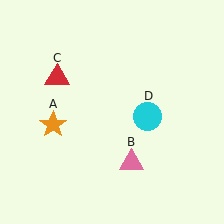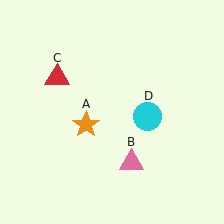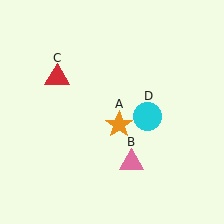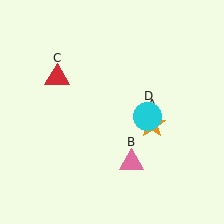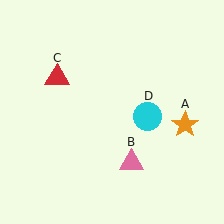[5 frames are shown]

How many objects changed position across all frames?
1 object changed position: orange star (object A).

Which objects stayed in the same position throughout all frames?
Pink triangle (object B) and red triangle (object C) and cyan circle (object D) remained stationary.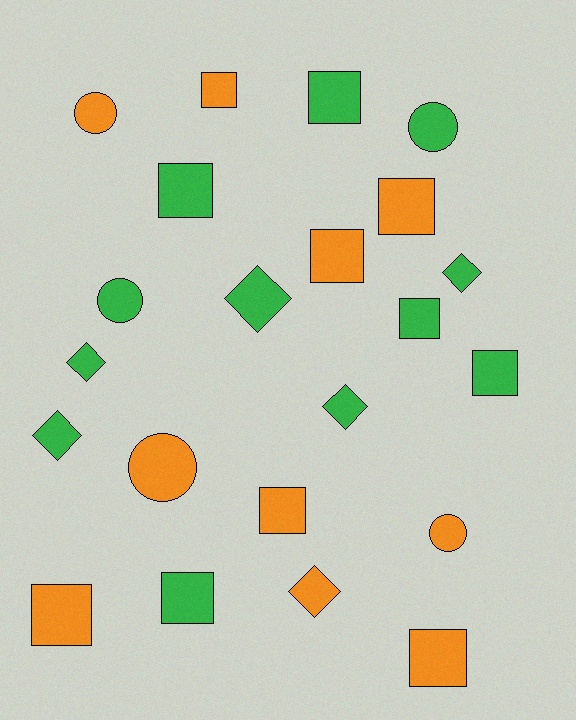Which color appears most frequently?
Green, with 12 objects.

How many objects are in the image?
There are 22 objects.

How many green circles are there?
There are 2 green circles.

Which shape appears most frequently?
Square, with 11 objects.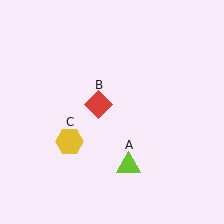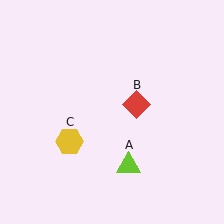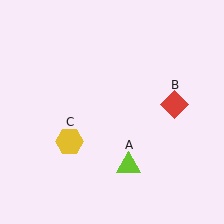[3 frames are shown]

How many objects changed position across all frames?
1 object changed position: red diamond (object B).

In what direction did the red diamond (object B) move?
The red diamond (object B) moved right.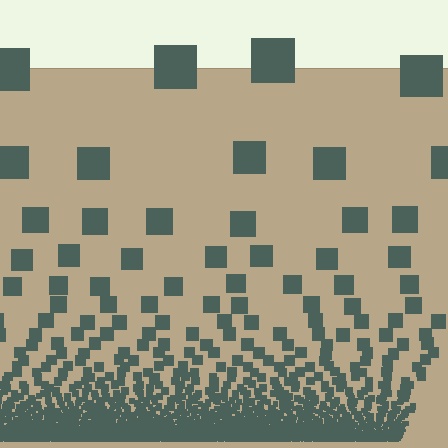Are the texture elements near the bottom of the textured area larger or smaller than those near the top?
Smaller. The gradient is inverted — elements near the bottom are smaller and denser.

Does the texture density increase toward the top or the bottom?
Density increases toward the bottom.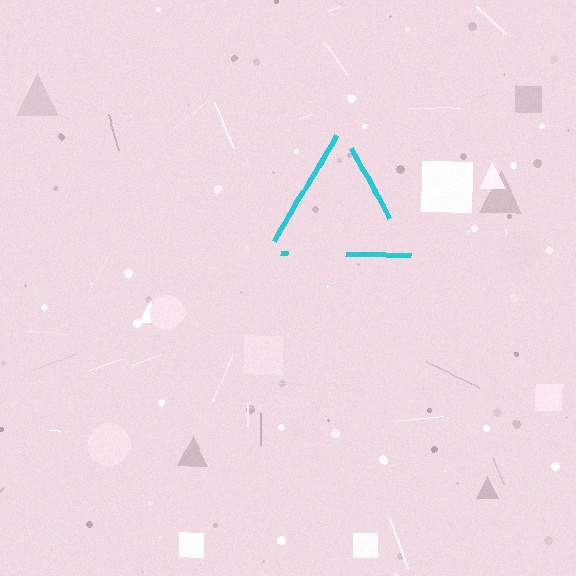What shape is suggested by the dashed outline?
The dashed outline suggests a triangle.